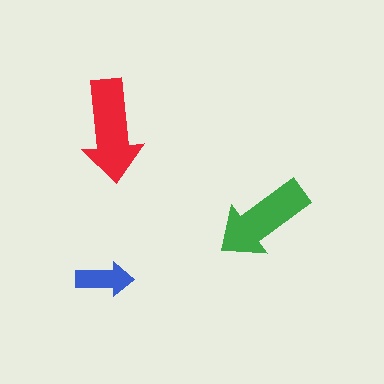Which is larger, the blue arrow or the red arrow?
The red one.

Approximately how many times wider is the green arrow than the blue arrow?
About 1.5 times wider.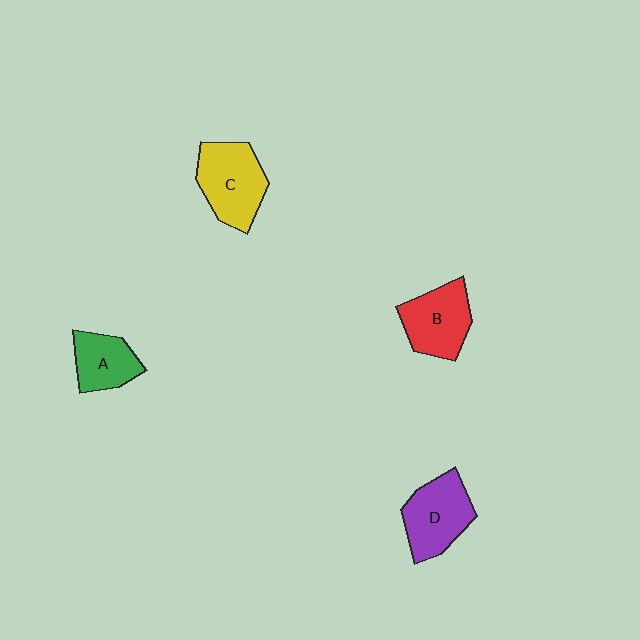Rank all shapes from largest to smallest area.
From largest to smallest: C (yellow), D (purple), B (red), A (green).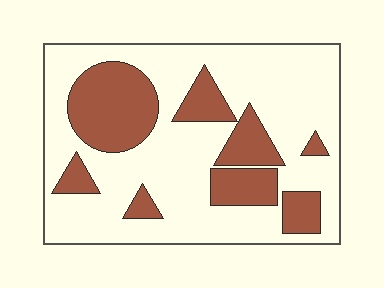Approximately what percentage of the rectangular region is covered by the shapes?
Approximately 30%.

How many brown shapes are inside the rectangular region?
8.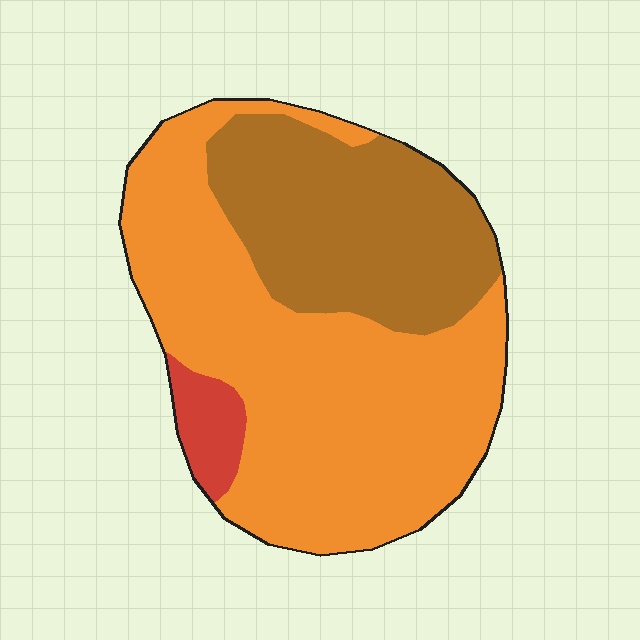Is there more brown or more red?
Brown.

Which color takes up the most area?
Orange, at roughly 60%.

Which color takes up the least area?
Red, at roughly 5%.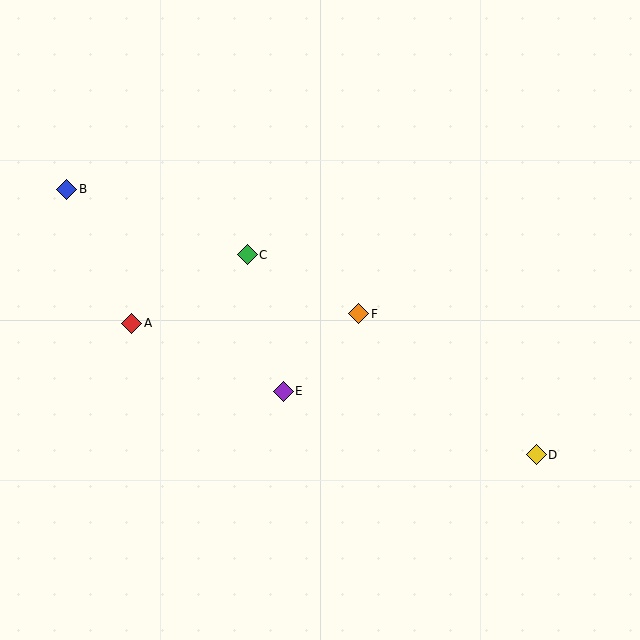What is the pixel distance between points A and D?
The distance between A and D is 425 pixels.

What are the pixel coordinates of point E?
Point E is at (283, 391).